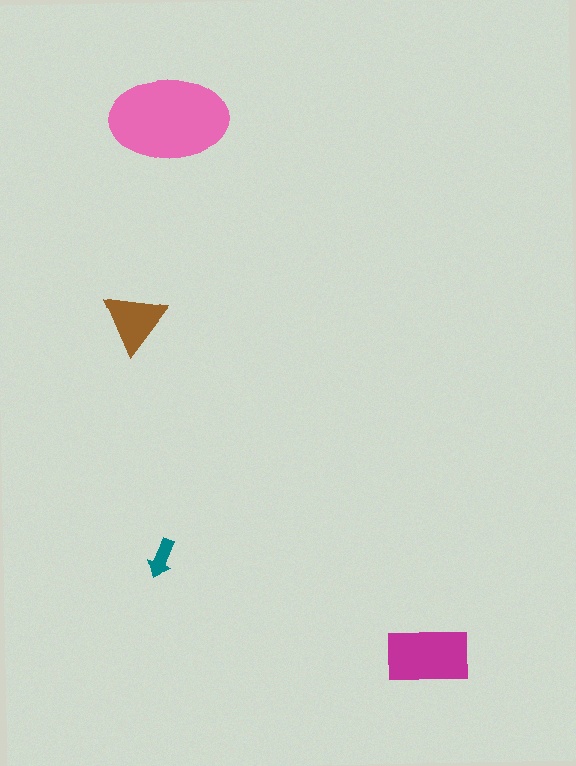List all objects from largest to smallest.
The pink ellipse, the magenta rectangle, the brown triangle, the teal arrow.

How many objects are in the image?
There are 4 objects in the image.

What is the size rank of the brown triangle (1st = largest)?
3rd.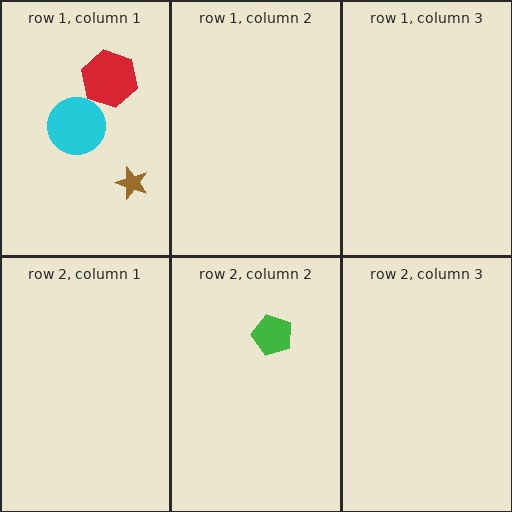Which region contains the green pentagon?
The row 2, column 2 region.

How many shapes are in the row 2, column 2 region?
1.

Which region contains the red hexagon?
The row 1, column 1 region.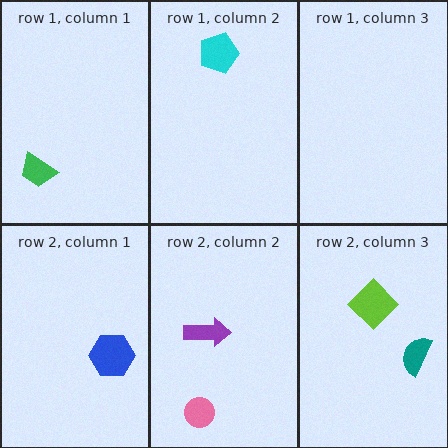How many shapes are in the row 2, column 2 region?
2.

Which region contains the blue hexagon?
The row 2, column 1 region.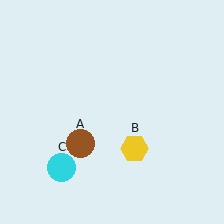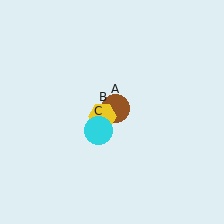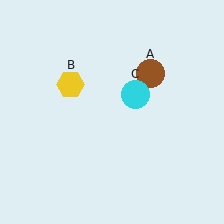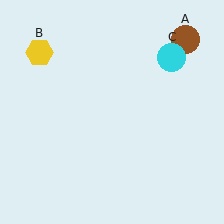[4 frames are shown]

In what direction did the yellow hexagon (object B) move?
The yellow hexagon (object B) moved up and to the left.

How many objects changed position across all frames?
3 objects changed position: brown circle (object A), yellow hexagon (object B), cyan circle (object C).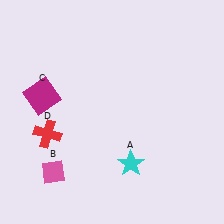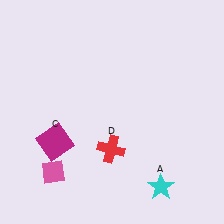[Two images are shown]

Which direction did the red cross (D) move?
The red cross (D) moved right.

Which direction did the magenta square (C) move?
The magenta square (C) moved down.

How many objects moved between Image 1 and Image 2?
3 objects moved between the two images.